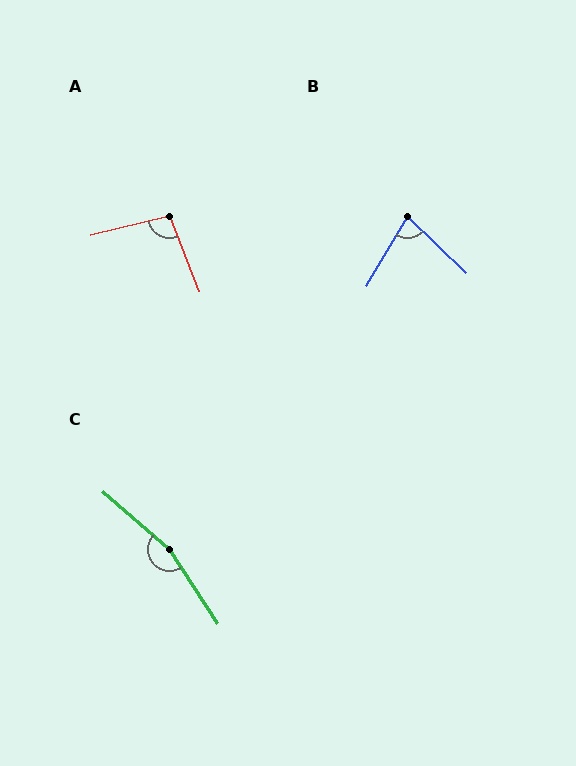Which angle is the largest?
C, at approximately 164 degrees.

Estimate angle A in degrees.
Approximately 98 degrees.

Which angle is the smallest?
B, at approximately 77 degrees.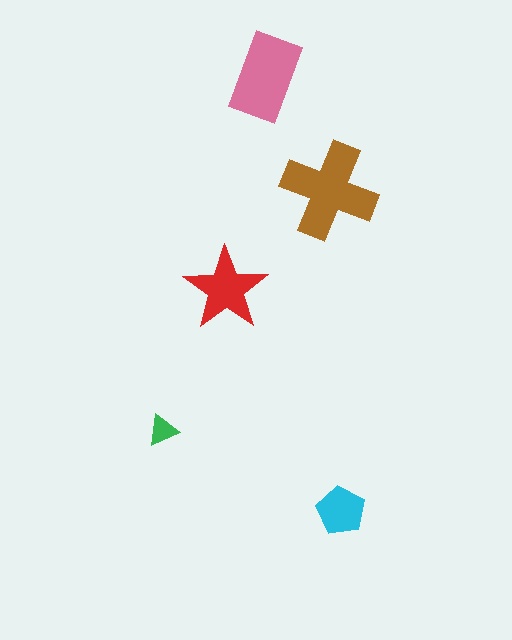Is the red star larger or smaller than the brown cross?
Smaller.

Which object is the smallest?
The green triangle.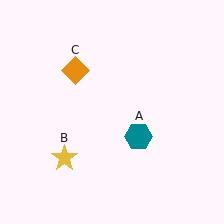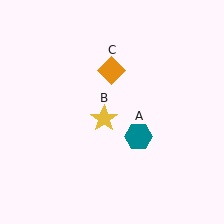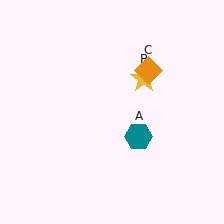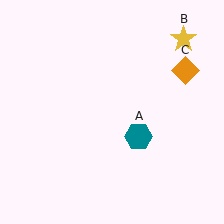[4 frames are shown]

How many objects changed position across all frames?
2 objects changed position: yellow star (object B), orange diamond (object C).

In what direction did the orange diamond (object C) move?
The orange diamond (object C) moved right.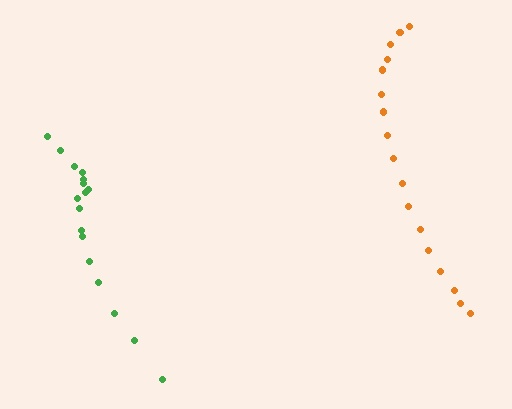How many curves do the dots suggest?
There are 2 distinct paths.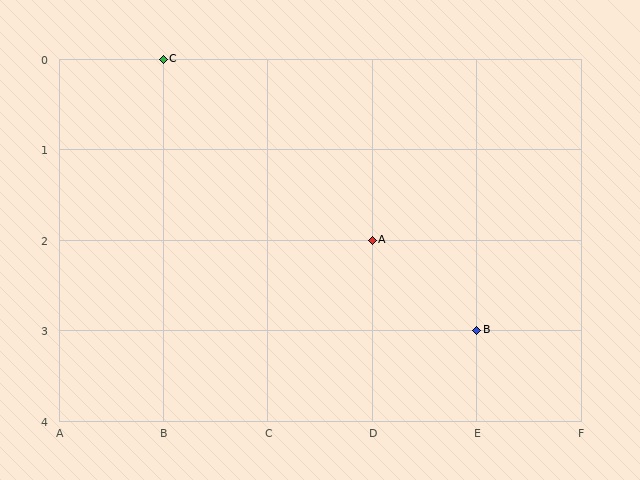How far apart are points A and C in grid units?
Points A and C are 2 columns and 2 rows apart (about 2.8 grid units diagonally).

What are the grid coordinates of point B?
Point B is at grid coordinates (E, 3).